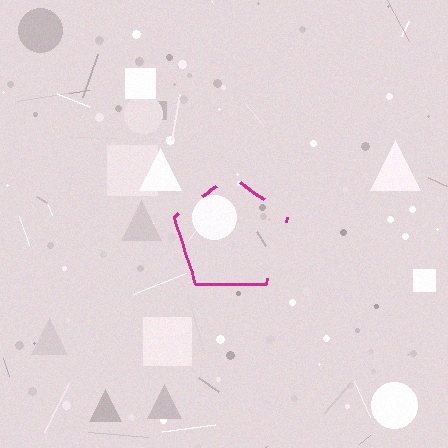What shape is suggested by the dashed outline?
The dashed outline suggests a pentagon.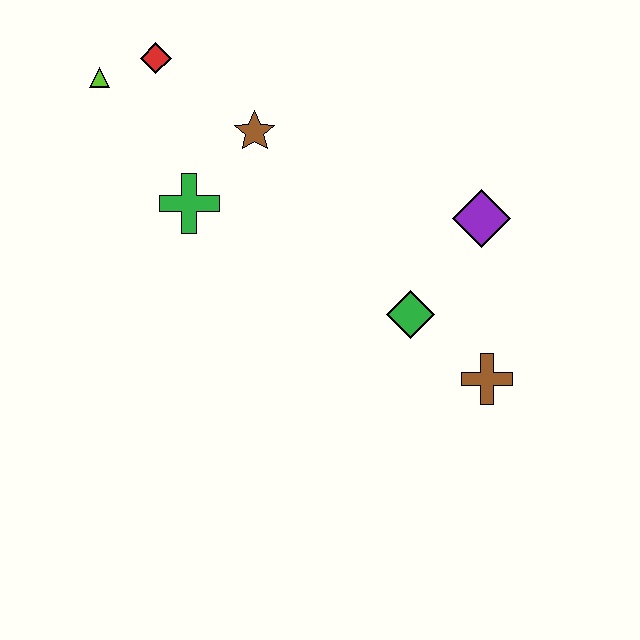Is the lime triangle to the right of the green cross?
No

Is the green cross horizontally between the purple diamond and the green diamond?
No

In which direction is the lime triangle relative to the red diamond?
The lime triangle is to the left of the red diamond.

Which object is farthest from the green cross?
The brown cross is farthest from the green cross.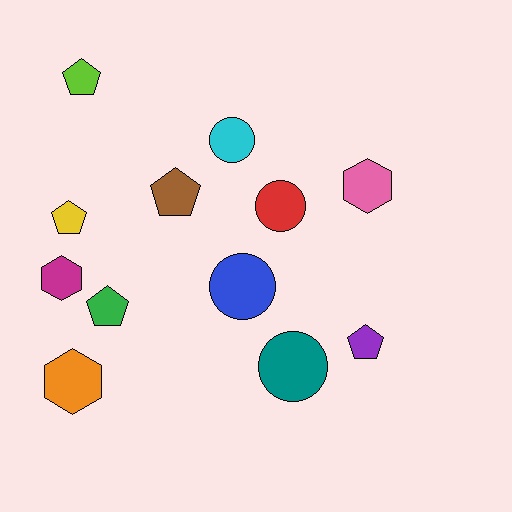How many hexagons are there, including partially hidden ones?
There are 3 hexagons.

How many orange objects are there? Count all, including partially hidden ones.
There is 1 orange object.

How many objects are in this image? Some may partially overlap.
There are 12 objects.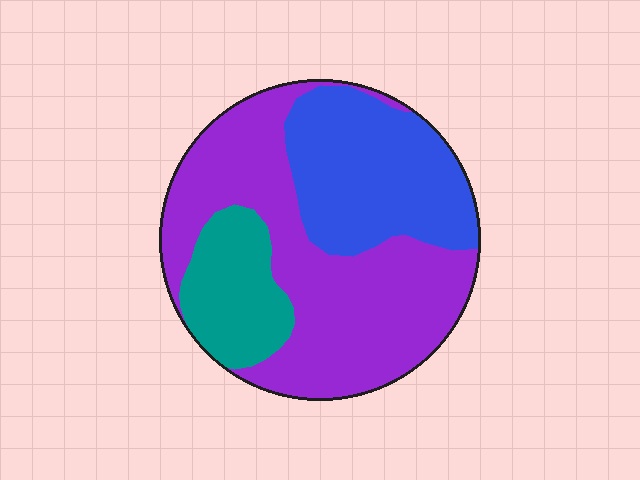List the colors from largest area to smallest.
From largest to smallest: purple, blue, teal.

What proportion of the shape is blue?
Blue takes up about one third (1/3) of the shape.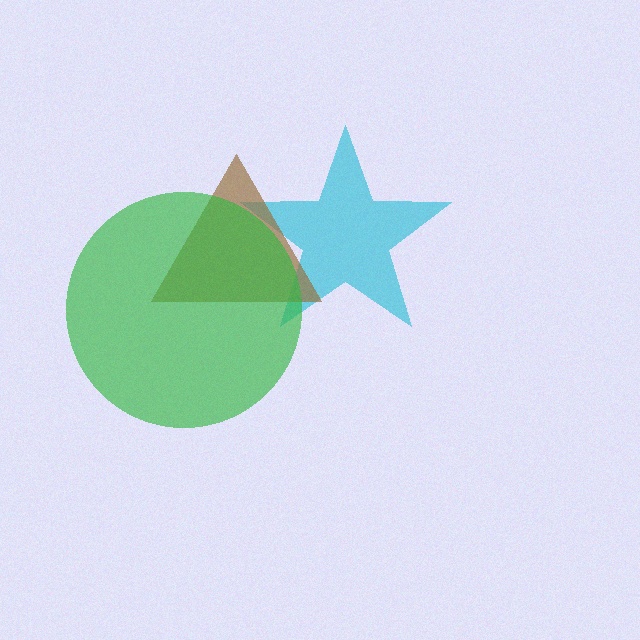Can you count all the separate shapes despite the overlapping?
Yes, there are 3 separate shapes.